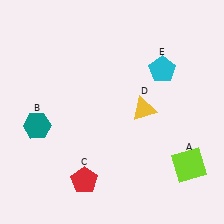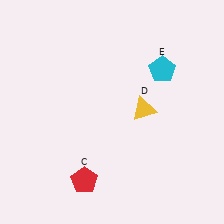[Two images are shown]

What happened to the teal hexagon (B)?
The teal hexagon (B) was removed in Image 2. It was in the bottom-left area of Image 1.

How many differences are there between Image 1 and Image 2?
There are 2 differences between the two images.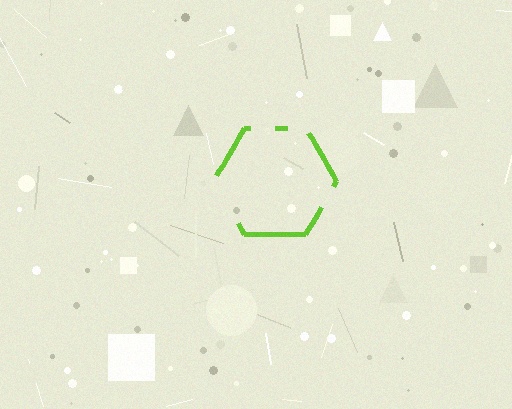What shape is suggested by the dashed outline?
The dashed outline suggests a hexagon.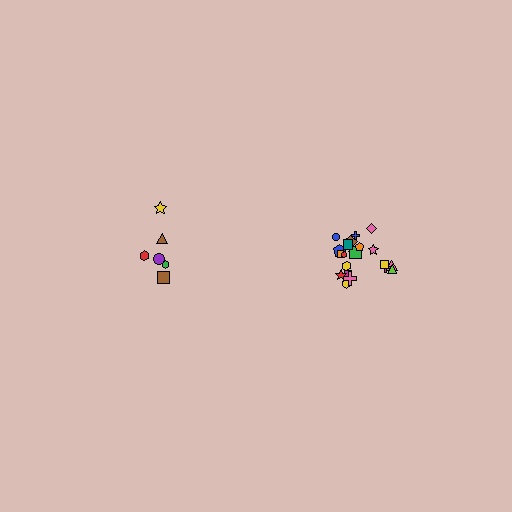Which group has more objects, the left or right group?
The right group.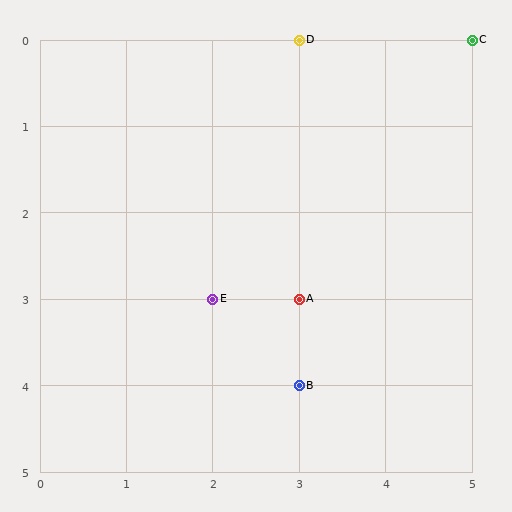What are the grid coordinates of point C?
Point C is at grid coordinates (5, 0).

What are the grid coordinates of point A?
Point A is at grid coordinates (3, 3).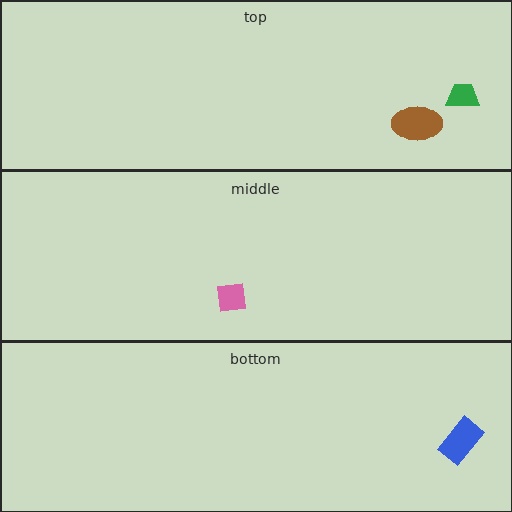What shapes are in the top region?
The green trapezoid, the brown ellipse.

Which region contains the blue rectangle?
The bottom region.